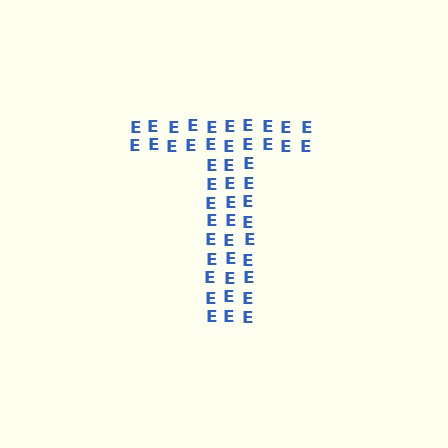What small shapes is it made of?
It is made of small letter E's.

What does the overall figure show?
The overall figure shows the letter T.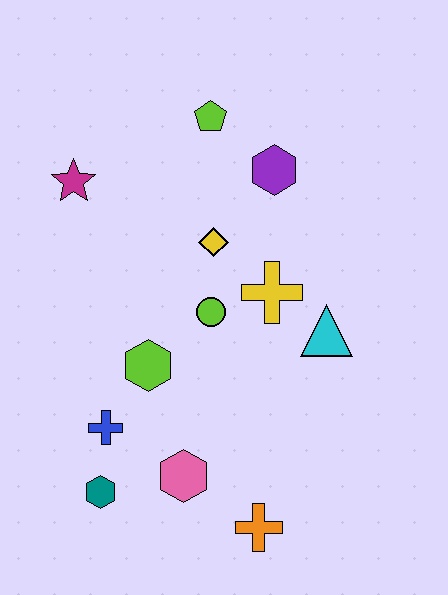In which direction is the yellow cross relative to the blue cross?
The yellow cross is to the right of the blue cross.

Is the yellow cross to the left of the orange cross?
No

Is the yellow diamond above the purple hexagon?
No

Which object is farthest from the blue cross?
The lime pentagon is farthest from the blue cross.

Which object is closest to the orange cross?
The pink hexagon is closest to the orange cross.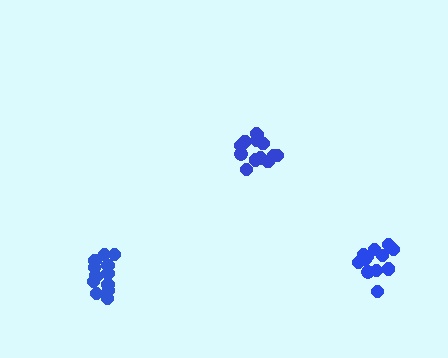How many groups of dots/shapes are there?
There are 3 groups.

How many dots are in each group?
Group 1: 14 dots, Group 2: 13 dots, Group 3: 12 dots (39 total).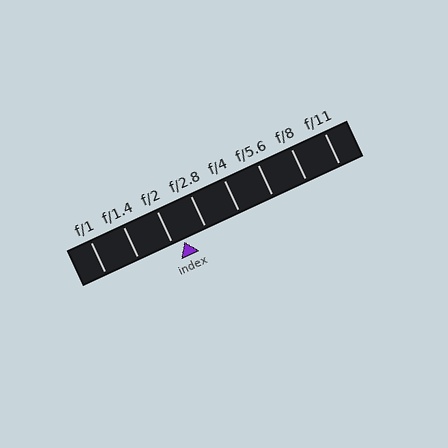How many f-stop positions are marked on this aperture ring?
There are 8 f-stop positions marked.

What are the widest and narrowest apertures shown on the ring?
The widest aperture shown is f/1 and the narrowest is f/11.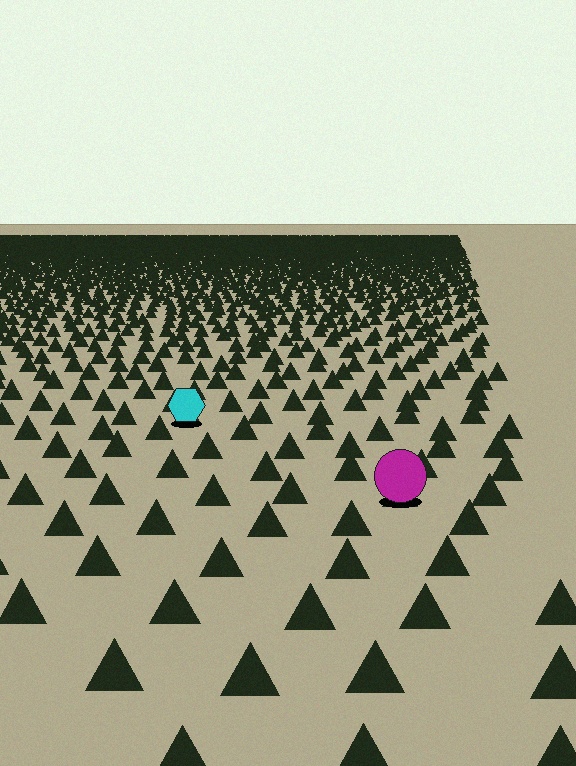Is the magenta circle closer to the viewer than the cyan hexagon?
Yes. The magenta circle is closer — you can tell from the texture gradient: the ground texture is coarser near it.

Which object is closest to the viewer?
The magenta circle is closest. The texture marks near it are larger and more spread out.